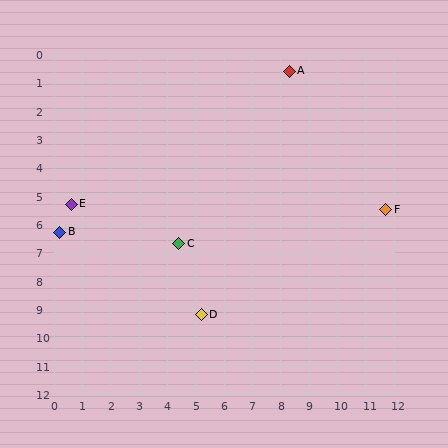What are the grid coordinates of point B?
Point B is at approximately (0.2, 6.3).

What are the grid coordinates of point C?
Point C is at approximately (4.4, 6.7).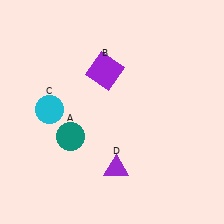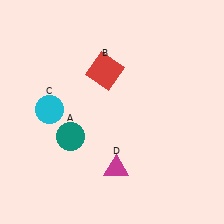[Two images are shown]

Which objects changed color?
B changed from purple to red. D changed from purple to magenta.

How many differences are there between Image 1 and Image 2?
There are 2 differences between the two images.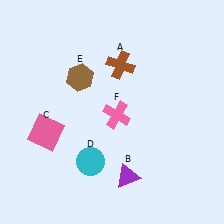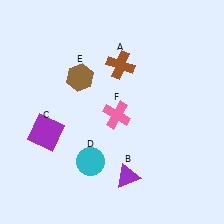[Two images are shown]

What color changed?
The square (C) changed from pink in Image 1 to purple in Image 2.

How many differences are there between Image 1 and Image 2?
There is 1 difference between the two images.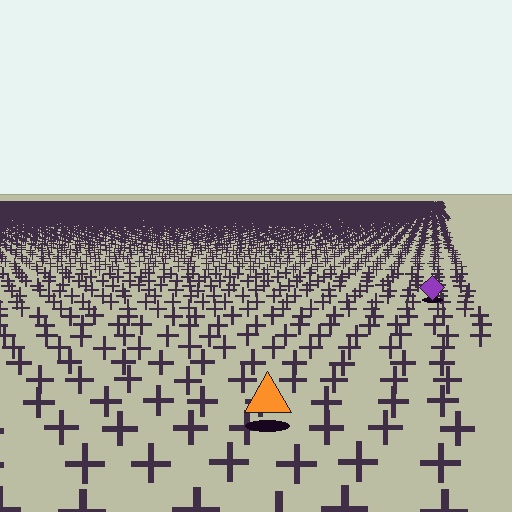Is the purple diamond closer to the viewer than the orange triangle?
No. The orange triangle is closer — you can tell from the texture gradient: the ground texture is coarser near it.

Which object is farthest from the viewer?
The purple diamond is farthest from the viewer. It appears smaller and the ground texture around it is denser.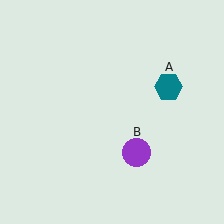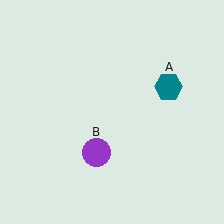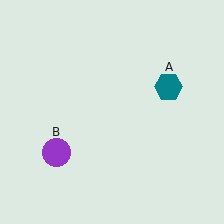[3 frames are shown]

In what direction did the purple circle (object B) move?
The purple circle (object B) moved left.